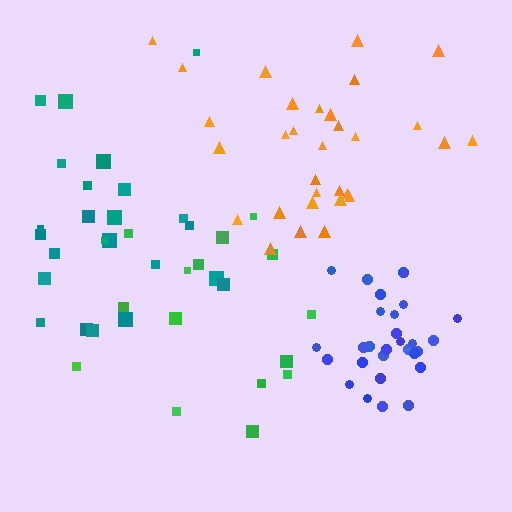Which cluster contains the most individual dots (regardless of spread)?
Orange (31).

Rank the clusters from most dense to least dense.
blue, orange, teal, green.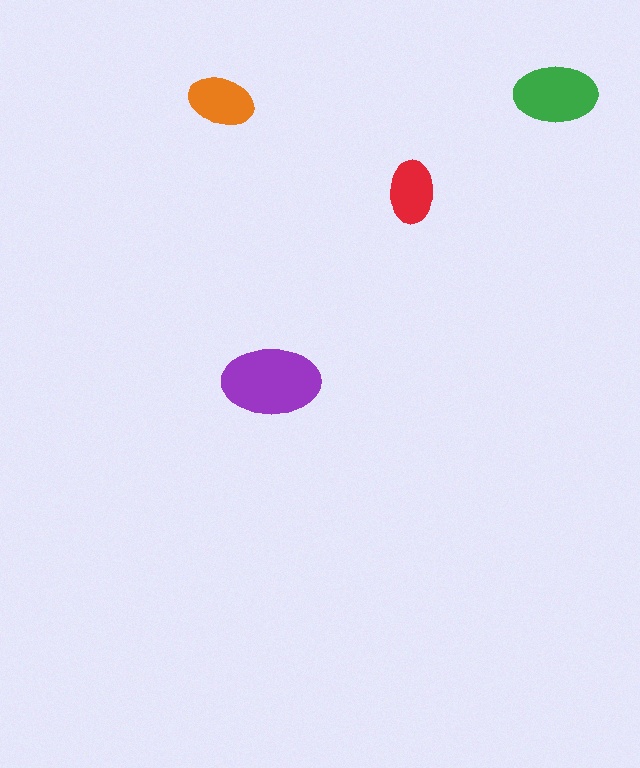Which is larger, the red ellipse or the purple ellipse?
The purple one.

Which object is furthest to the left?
The orange ellipse is leftmost.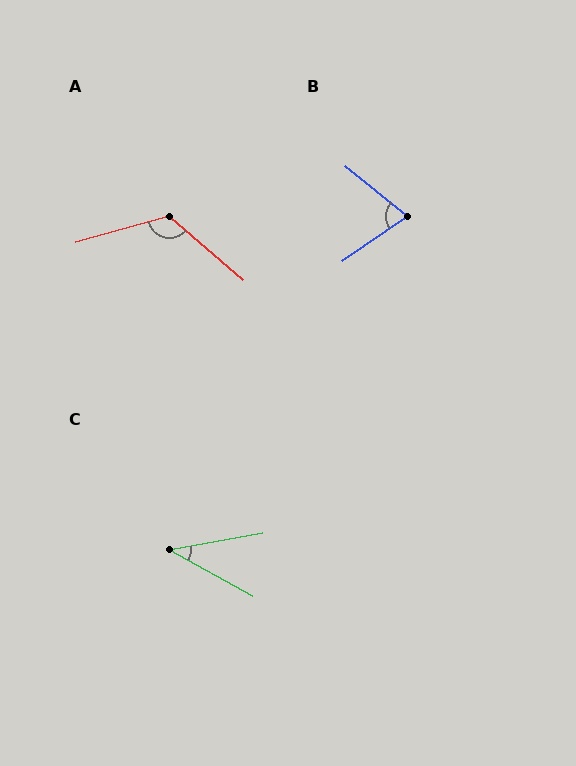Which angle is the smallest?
C, at approximately 39 degrees.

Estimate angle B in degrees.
Approximately 74 degrees.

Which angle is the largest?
A, at approximately 124 degrees.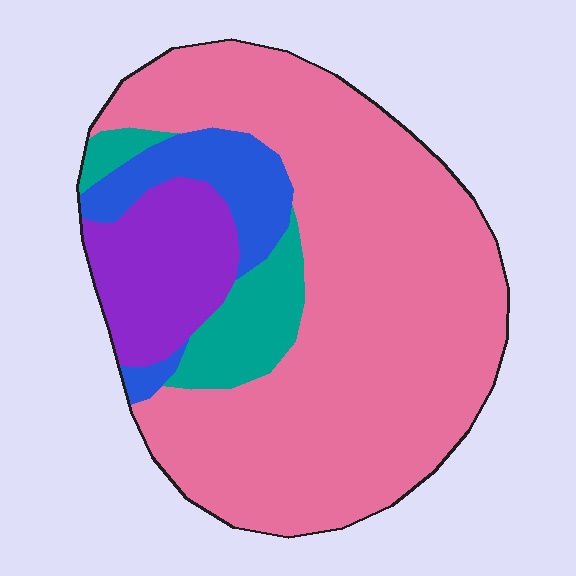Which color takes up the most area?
Pink, at roughly 70%.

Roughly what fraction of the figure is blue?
Blue takes up less than a sixth of the figure.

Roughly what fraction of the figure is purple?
Purple covers about 15% of the figure.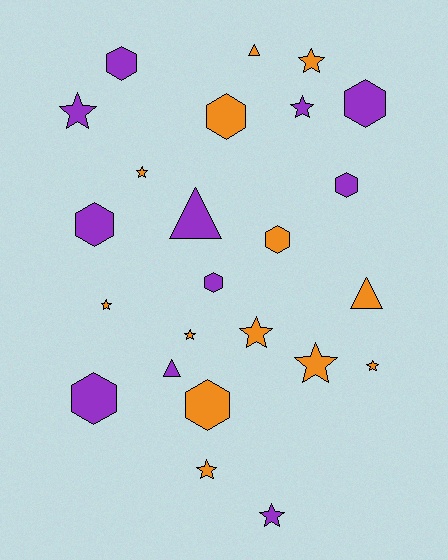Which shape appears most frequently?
Star, with 11 objects.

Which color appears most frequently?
Orange, with 13 objects.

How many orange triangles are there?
There are 2 orange triangles.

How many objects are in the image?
There are 24 objects.